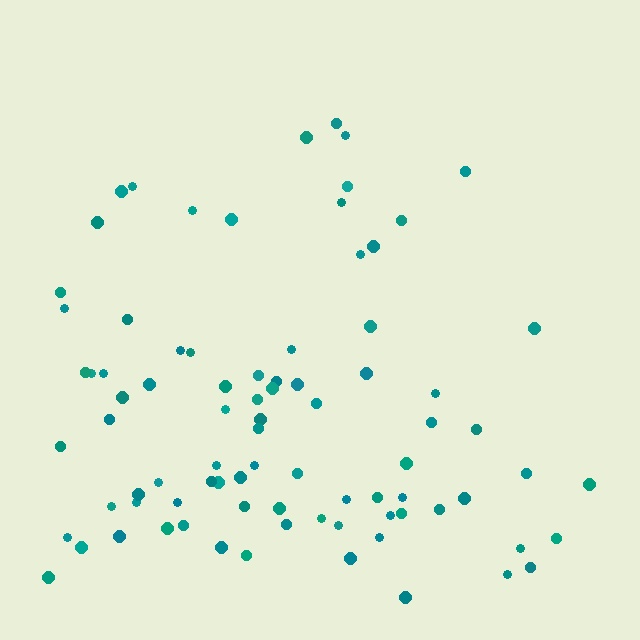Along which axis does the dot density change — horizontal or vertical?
Vertical.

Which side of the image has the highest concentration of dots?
The bottom.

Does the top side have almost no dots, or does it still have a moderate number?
Still a moderate number, just noticeably fewer than the bottom.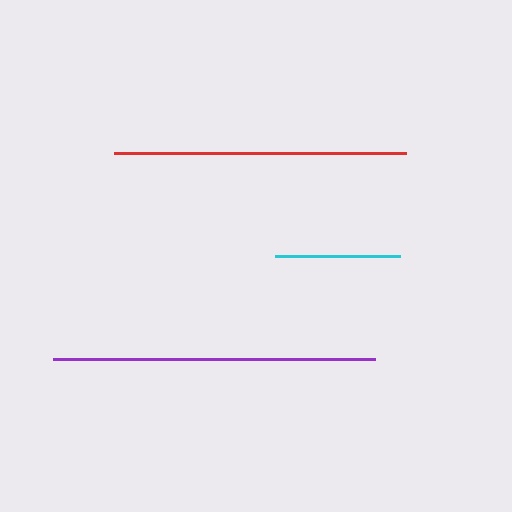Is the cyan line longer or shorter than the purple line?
The purple line is longer than the cyan line.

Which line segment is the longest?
The purple line is the longest at approximately 322 pixels.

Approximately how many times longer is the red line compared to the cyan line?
The red line is approximately 2.3 times the length of the cyan line.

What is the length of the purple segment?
The purple segment is approximately 322 pixels long.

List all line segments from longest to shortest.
From longest to shortest: purple, red, cyan.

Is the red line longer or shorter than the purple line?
The purple line is longer than the red line.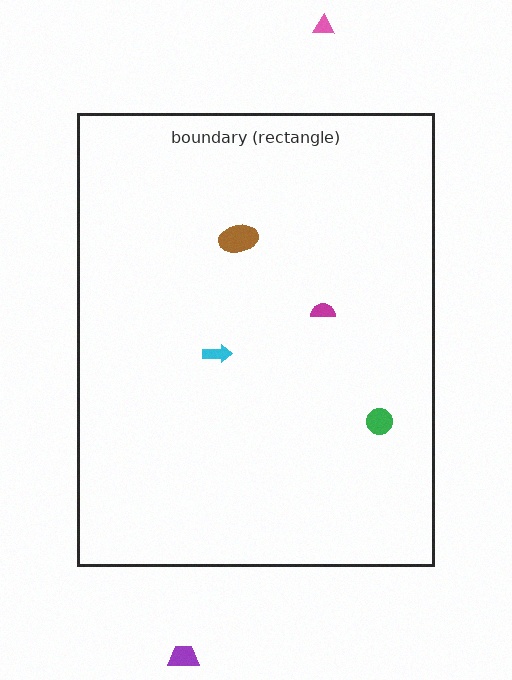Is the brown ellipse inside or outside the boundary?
Inside.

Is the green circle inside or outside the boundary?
Inside.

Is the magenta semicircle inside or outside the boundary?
Inside.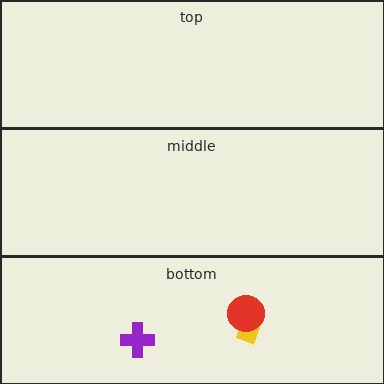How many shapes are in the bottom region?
3.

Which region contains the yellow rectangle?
The bottom region.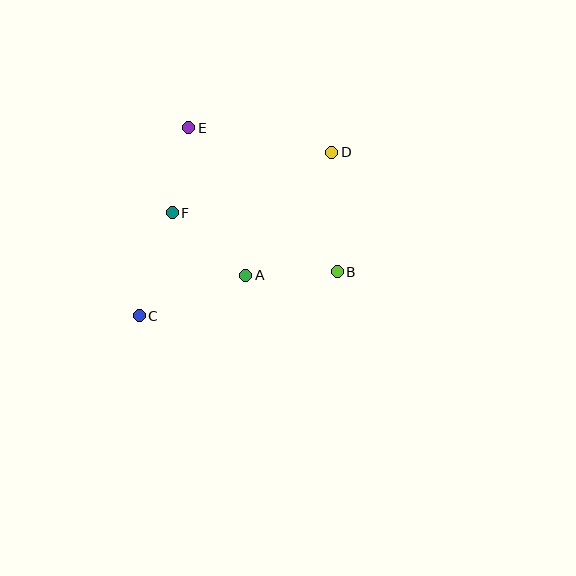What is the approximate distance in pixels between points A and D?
The distance between A and D is approximately 150 pixels.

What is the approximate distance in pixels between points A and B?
The distance between A and B is approximately 92 pixels.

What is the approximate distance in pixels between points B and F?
The distance between B and F is approximately 176 pixels.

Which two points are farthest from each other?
Points C and D are farthest from each other.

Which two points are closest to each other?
Points E and F are closest to each other.